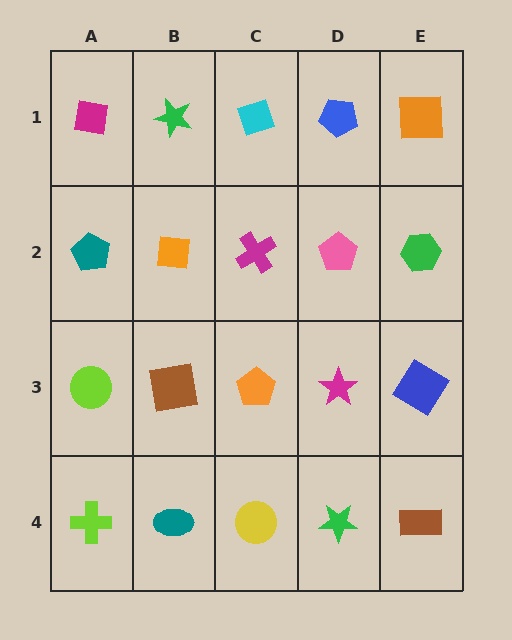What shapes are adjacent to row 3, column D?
A pink pentagon (row 2, column D), a green star (row 4, column D), an orange pentagon (row 3, column C), a blue diamond (row 3, column E).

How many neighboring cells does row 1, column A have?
2.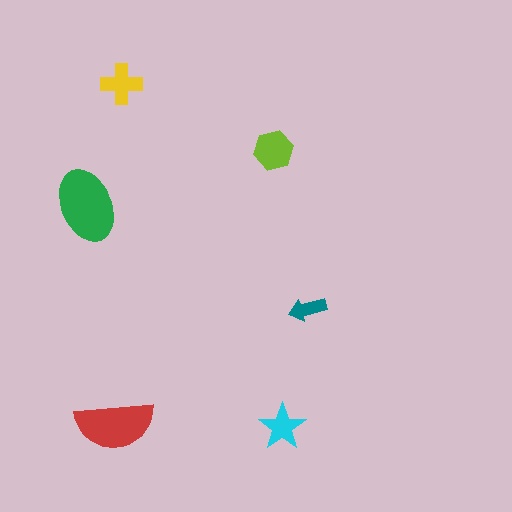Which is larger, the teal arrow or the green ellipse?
The green ellipse.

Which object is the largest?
The green ellipse.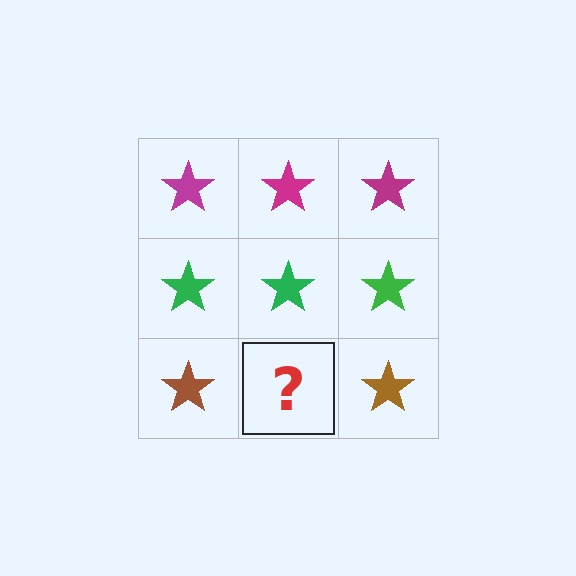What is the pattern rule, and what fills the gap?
The rule is that each row has a consistent color. The gap should be filled with a brown star.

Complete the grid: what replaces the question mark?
The question mark should be replaced with a brown star.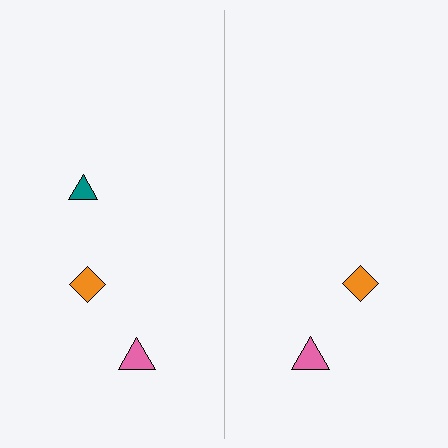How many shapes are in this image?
There are 5 shapes in this image.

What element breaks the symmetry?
A teal triangle is missing from the right side.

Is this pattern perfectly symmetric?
No, the pattern is not perfectly symmetric. A teal triangle is missing from the right side.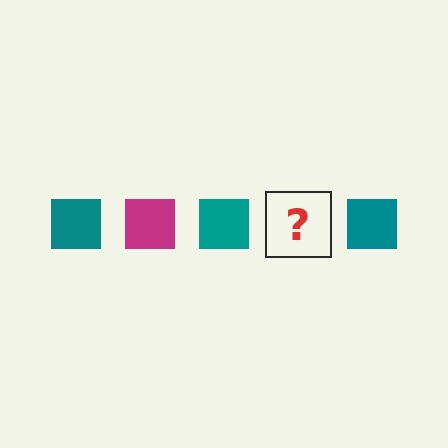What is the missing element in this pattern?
The missing element is a magenta square.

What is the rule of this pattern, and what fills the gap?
The rule is that the pattern cycles through teal, magenta squares. The gap should be filled with a magenta square.